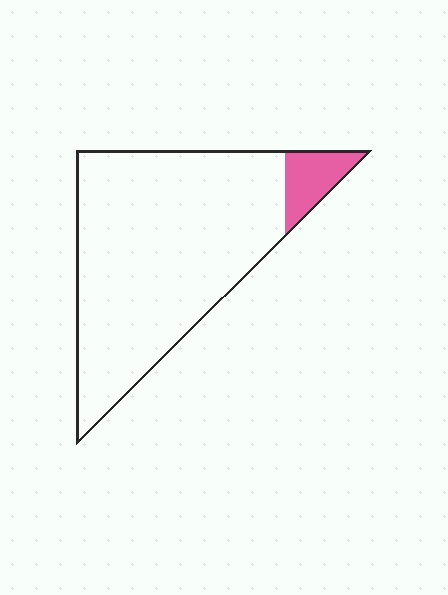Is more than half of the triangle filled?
No.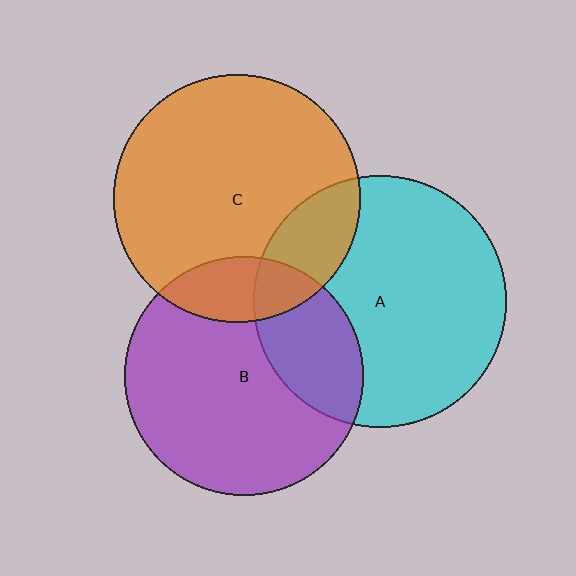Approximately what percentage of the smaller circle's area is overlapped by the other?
Approximately 15%.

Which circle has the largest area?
Circle A (cyan).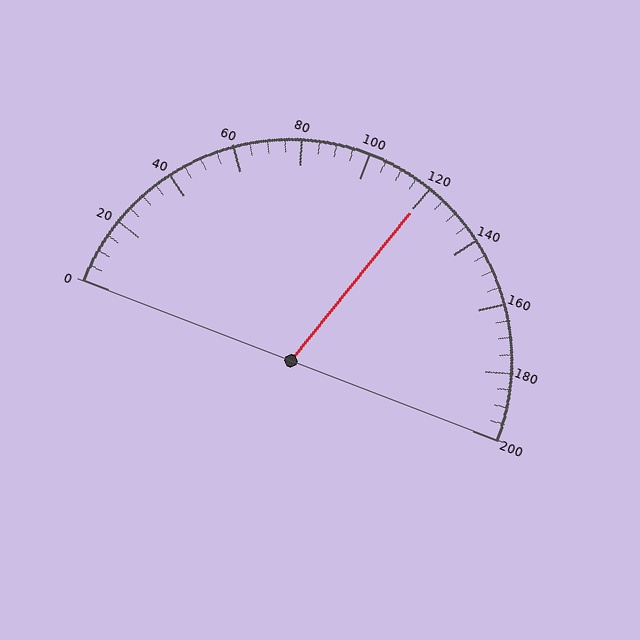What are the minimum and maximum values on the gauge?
The gauge ranges from 0 to 200.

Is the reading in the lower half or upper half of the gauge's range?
The reading is in the upper half of the range (0 to 200).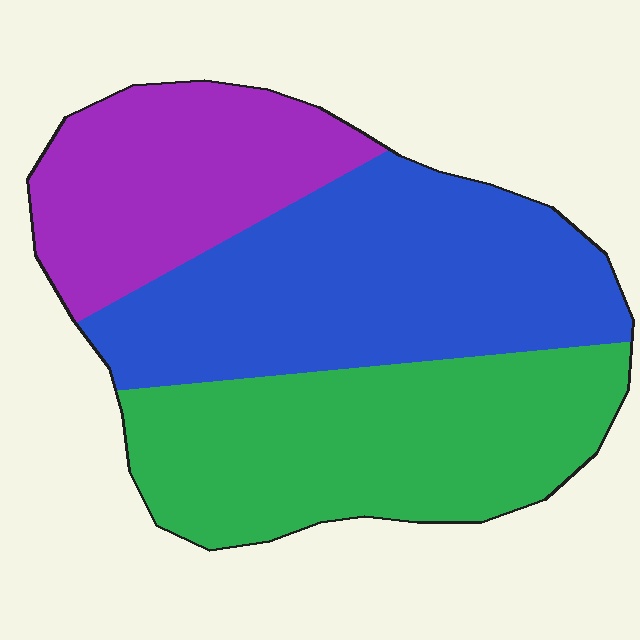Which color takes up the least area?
Purple, at roughly 25%.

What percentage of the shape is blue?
Blue covers 39% of the shape.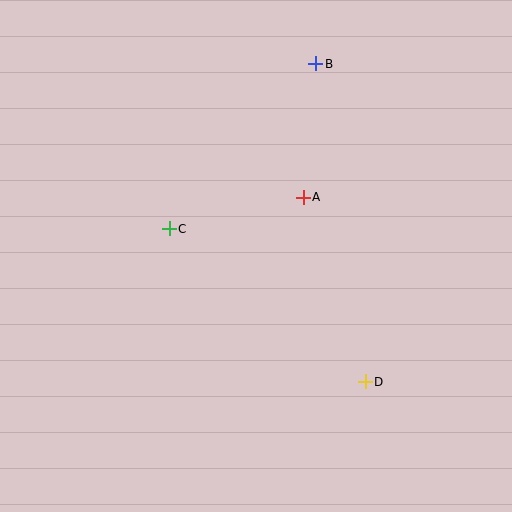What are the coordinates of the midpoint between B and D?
The midpoint between B and D is at (341, 223).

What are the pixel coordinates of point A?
Point A is at (303, 197).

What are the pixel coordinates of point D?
Point D is at (365, 382).